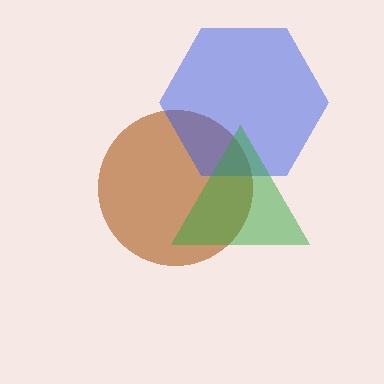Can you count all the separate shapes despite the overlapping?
Yes, there are 3 separate shapes.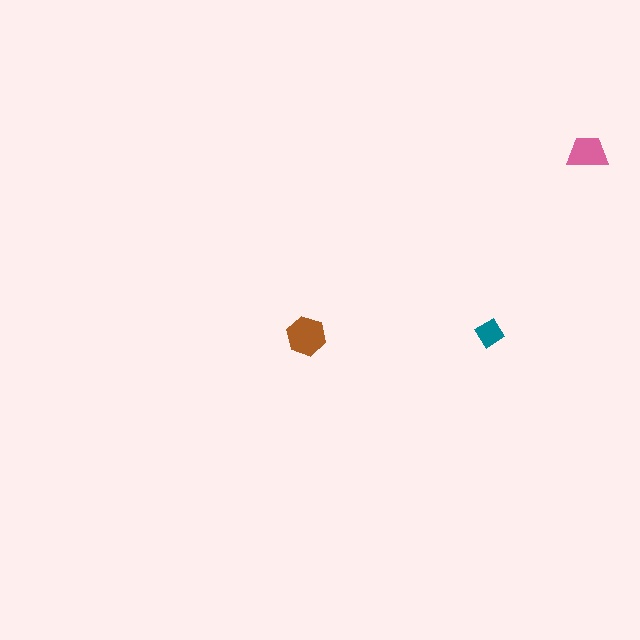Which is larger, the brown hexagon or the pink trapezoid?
The brown hexagon.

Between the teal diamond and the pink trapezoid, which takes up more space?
The pink trapezoid.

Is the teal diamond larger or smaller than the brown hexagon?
Smaller.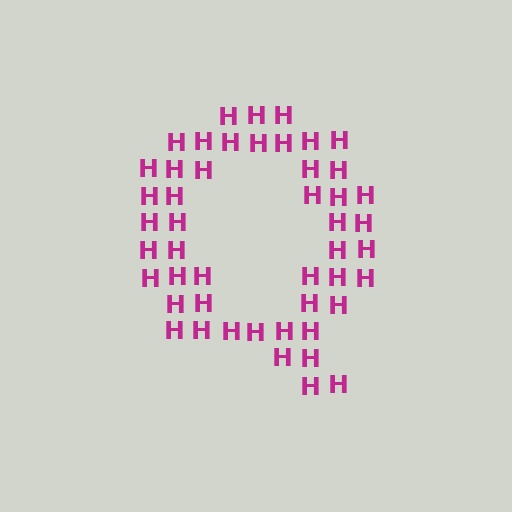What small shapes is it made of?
It is made of small letter H's.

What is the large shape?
The large shape is the letter Q.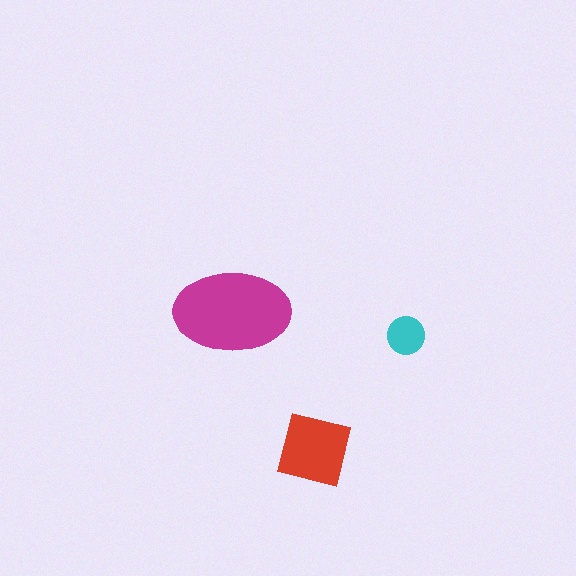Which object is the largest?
The magenta ellipse.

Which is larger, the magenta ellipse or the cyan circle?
The magenta ellipse.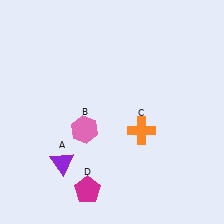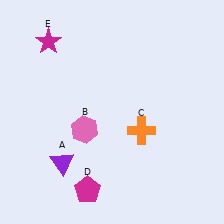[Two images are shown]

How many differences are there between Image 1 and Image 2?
There is 1 difference between the two images.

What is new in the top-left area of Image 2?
A magenta star (E) was added in the top-left area of Image 2.